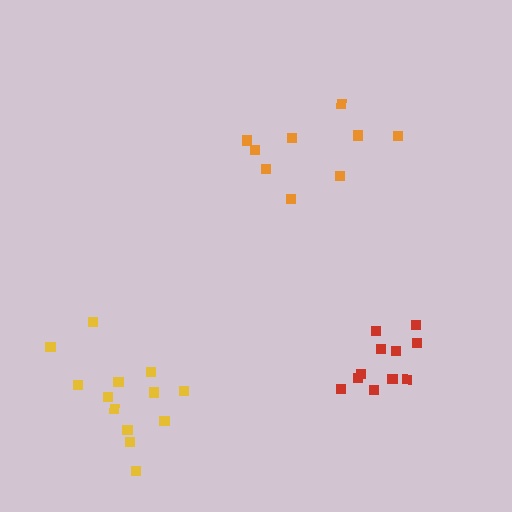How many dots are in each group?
Group 1: 11 dots, Group 2: 9 dots, Group 3: 13 dots (33 total).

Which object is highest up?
The orange cluster is topmost.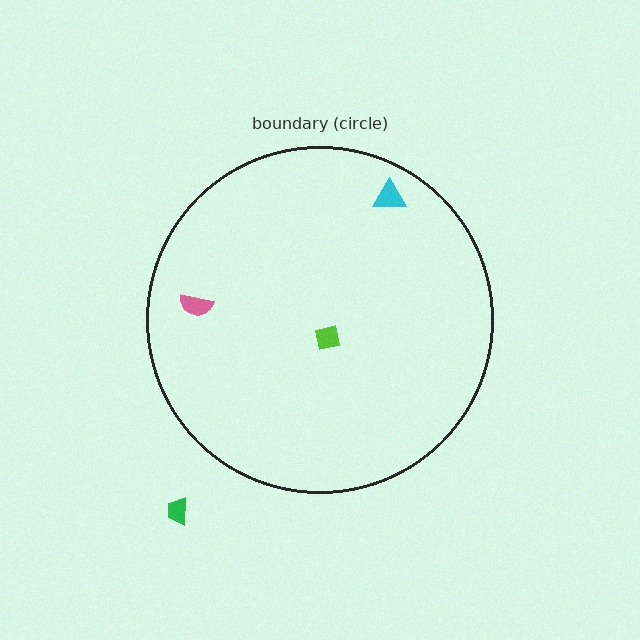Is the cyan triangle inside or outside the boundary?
Inside.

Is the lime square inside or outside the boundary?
Inside.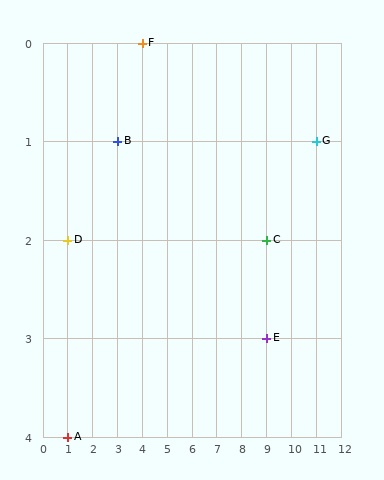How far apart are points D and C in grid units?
Points D and C are 8 columns apart.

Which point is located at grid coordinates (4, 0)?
Point F is at (4, 0).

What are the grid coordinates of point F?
Point F is at grid coordinates (4, 0).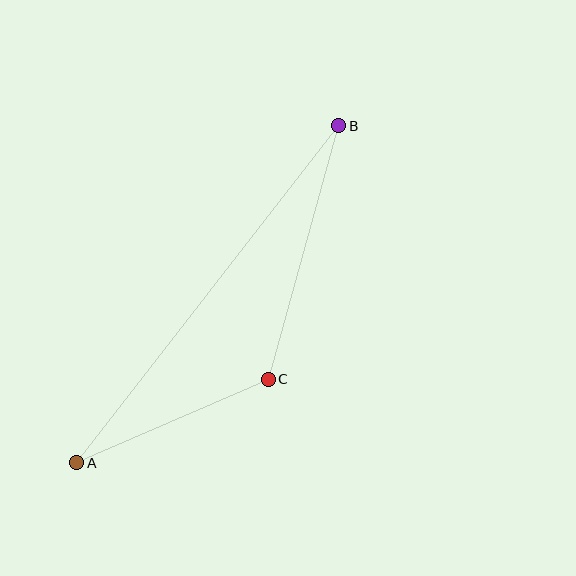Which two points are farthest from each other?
Points A and B are farthest from each other.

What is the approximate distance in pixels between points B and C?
The distance between B and C is approximately 263 pixels.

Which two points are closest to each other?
Points A and C are closest to each other.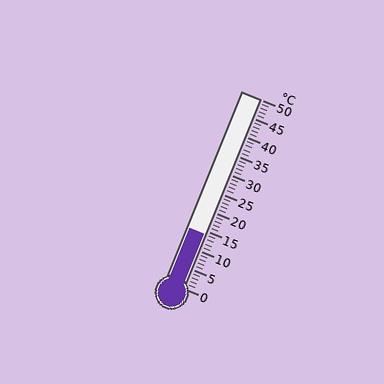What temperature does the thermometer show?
The thermometer shows approximately 14°C.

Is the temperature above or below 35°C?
The temperature is below 35°C.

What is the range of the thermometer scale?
The thermometer scale ranges from 0°C to 50°C.